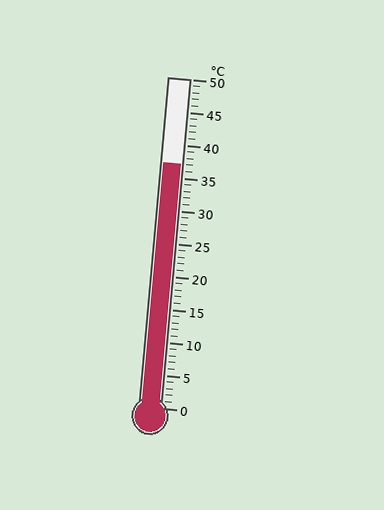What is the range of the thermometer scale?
The thermometer scale ranges from 0°C to 50°C.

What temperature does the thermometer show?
The thermometer shows approximately 37°C.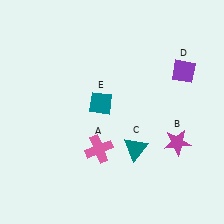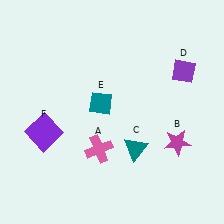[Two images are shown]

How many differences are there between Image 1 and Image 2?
There is 1 difference between the two images.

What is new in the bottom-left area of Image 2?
A purple square (F) was added in the bottom-left area of Image 2.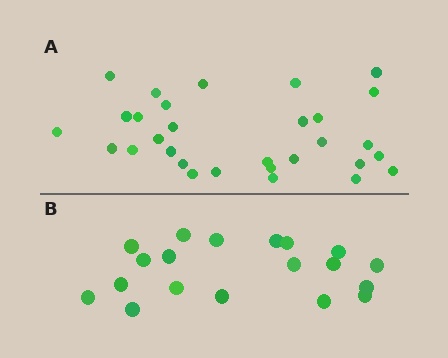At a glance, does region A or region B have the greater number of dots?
Region A (the top region) has more dots.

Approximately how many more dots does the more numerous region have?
Region A has roughly 12 or so more dots than region B.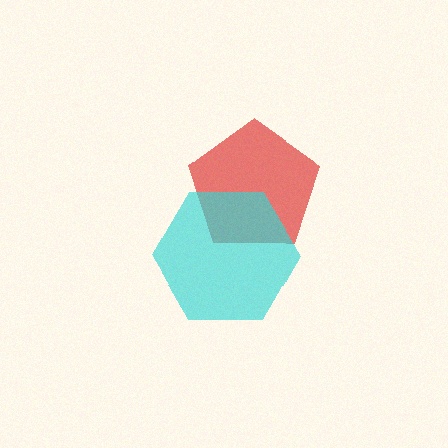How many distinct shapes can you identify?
There are 2 distinct shapes: a red pentagon, a cyan hexagon.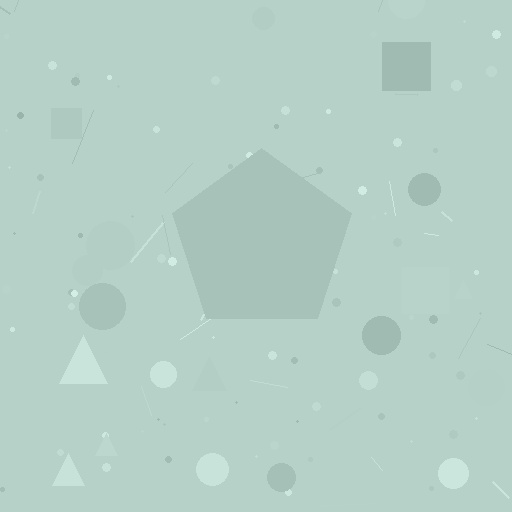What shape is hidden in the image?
A pentagon is hidden in the image.